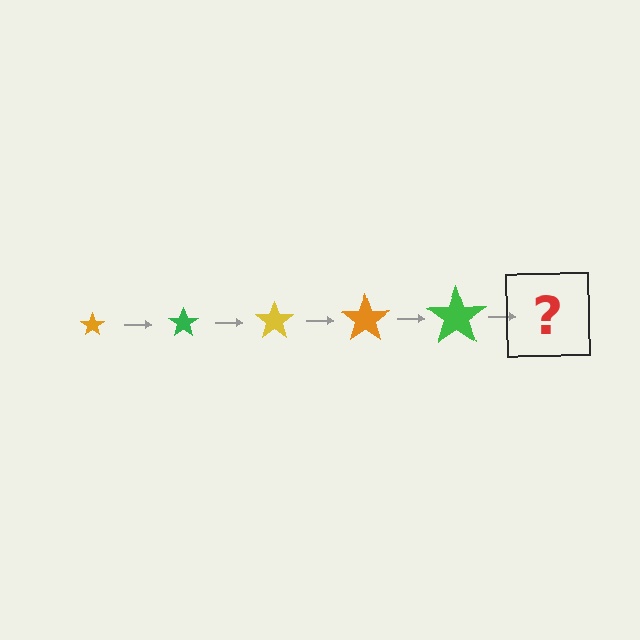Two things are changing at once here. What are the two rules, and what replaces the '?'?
The two rules are that the star grows larger each step and the color cycles through orange, green, and yellow. The '?' should be a yellow star, larger than the previous one.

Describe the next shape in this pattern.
It should be a yellow star, larger than the previous one.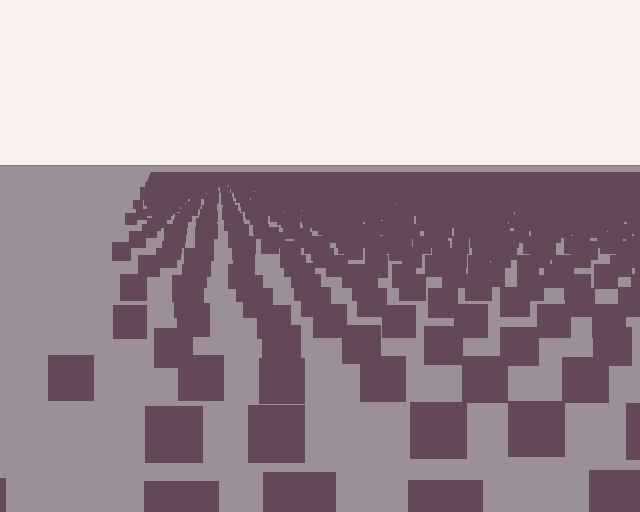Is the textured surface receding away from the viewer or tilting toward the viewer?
The surface is receding away from the viewer. Texture elements get smaller and denser toward the top.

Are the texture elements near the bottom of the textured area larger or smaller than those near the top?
Larger. Near the bottom, elements are closer to the viewer and appear at a bigger on-screen size.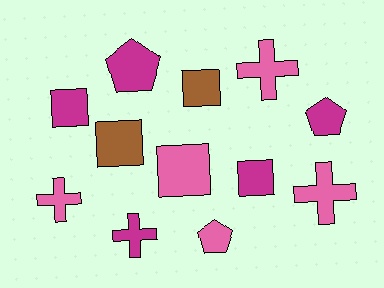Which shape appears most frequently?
Square, with 5 objects.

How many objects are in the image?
There are 12 objects.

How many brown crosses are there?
There are no brown crosses.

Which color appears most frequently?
Pink, with 5 objects.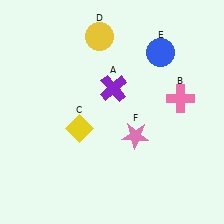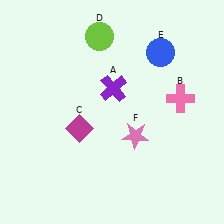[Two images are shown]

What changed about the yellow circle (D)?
In Image 1, D is yellow. In Image 2, it changed to lime.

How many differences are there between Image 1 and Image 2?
There are 2 differences between the two images.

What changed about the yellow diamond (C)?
In Image 1, C is yellow. In Image 2, it changed to magenta.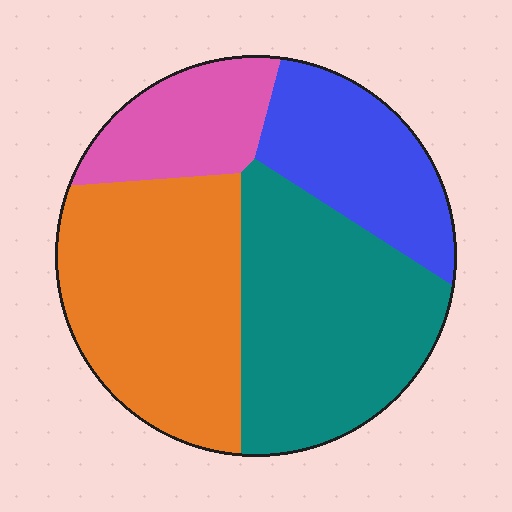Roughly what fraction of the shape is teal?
Teal takes up between a quarter and a half of the shape.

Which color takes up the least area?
Pink, at roughly 15%.